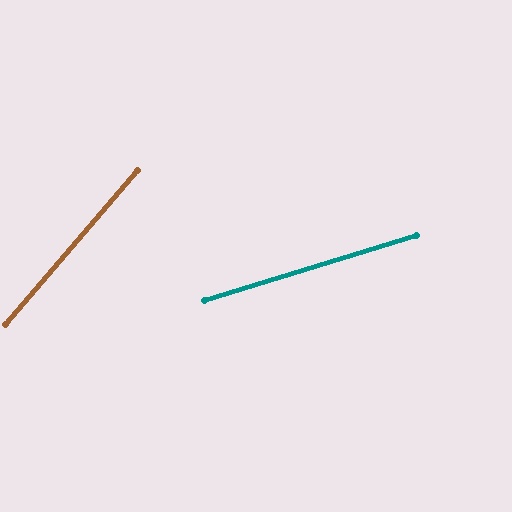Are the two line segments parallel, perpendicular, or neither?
Neither parallel nor perpendicular — they differ by about 32°.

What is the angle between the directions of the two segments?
Approximately 32 degrees.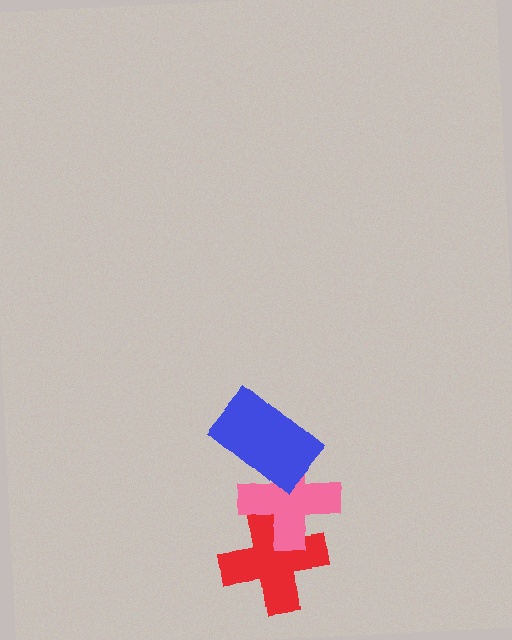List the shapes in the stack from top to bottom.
From top to bottom: the blue rectangle, the pink cross, the red cross.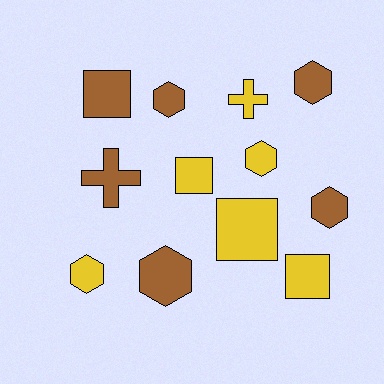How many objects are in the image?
There are 12 objects.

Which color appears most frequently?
Yellow, with 6 objects.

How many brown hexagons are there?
There are 4 brown hexagons.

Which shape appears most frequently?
Hexagon, with 6 objects.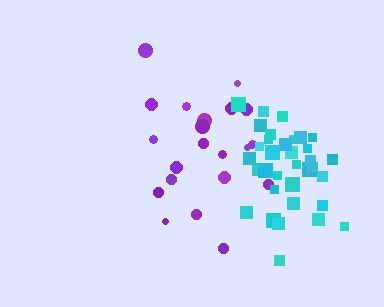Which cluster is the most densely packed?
Cyan.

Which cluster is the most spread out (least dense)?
Purple.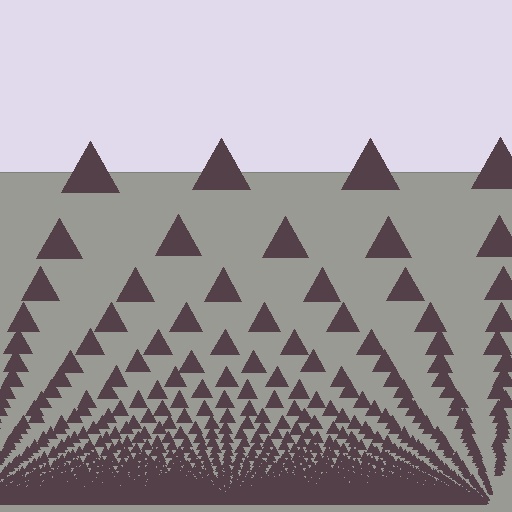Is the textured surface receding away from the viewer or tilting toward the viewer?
The surface appears to tilt toward the viewer. Texture elements get larger and sparser toward the top.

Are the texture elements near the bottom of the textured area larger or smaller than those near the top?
Smaller. The gradient is inverted — elements near the bottom are smaller and denser.